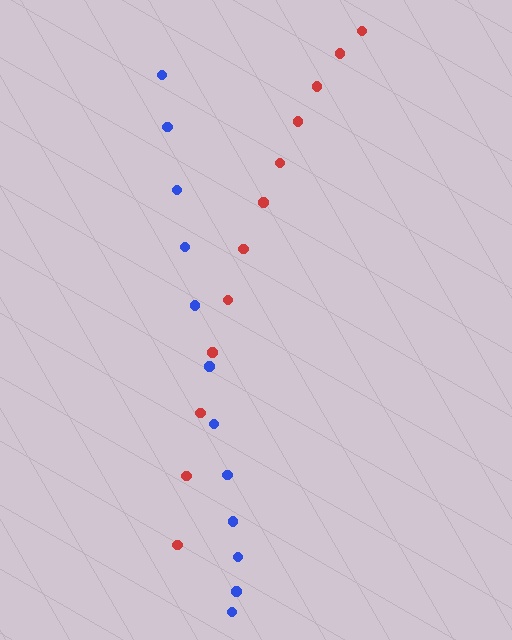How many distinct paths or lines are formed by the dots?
There are 2 distinct paths.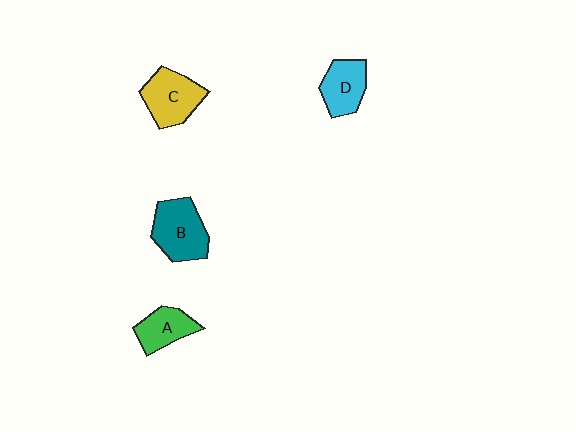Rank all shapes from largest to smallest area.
From largest to smallest: B (teal), C (yellow), D (cyan), A (green).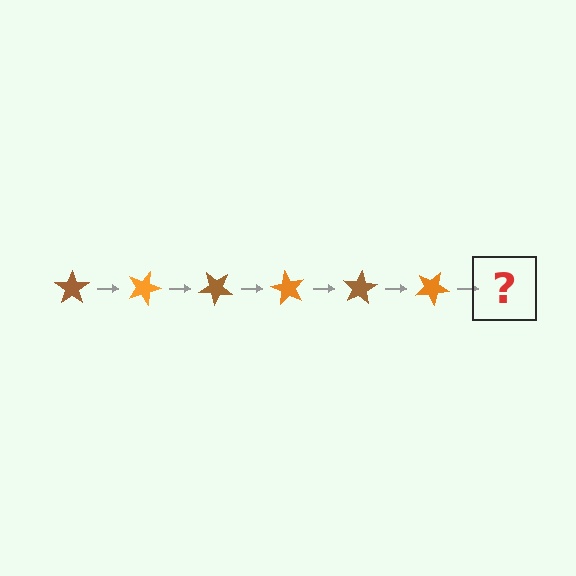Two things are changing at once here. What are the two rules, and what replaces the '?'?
The two rules are that it rotates 20 degrees each step and the color cycles through brown and orange. The '?' should be a brown star, rotated 120 degrees from the start.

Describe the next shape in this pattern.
It should be a brown star, rotated 120 degrees from the start.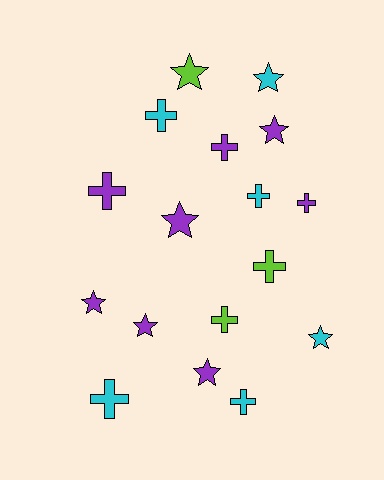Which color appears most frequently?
Purple, with 8 objects.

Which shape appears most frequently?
Cross, with 9 objects.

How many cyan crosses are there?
There are 4 cyan crosses.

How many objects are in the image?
There are 17 objects.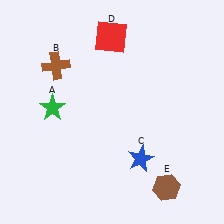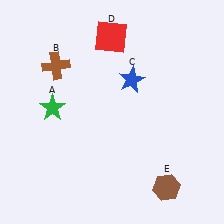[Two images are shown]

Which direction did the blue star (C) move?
The blue star (C) moved up.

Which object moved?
The blue star (C) moved up.